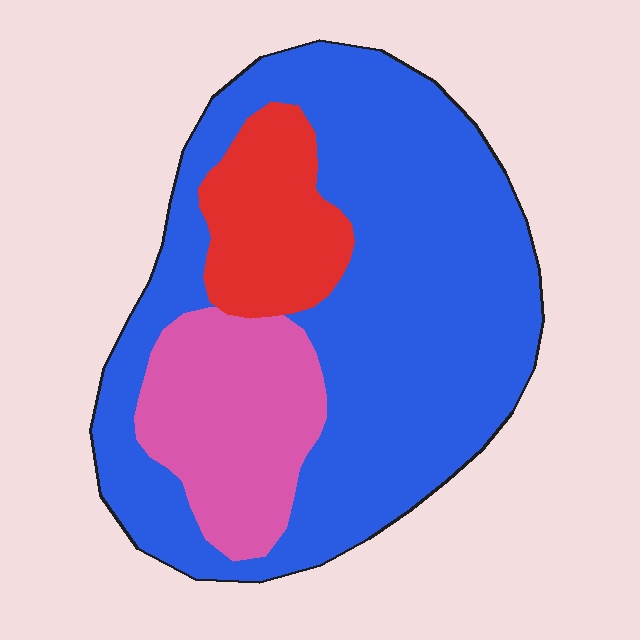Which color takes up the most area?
Blue, at roughly 65%.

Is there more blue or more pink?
Blue.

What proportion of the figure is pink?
Pink covers 20% of the figure.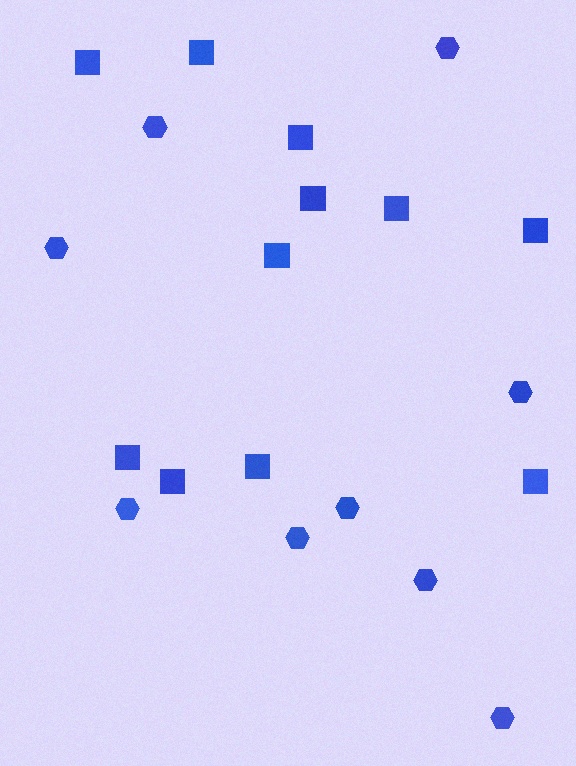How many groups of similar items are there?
There are 2 groups: one group of hexagons (9) and one group of squares (11).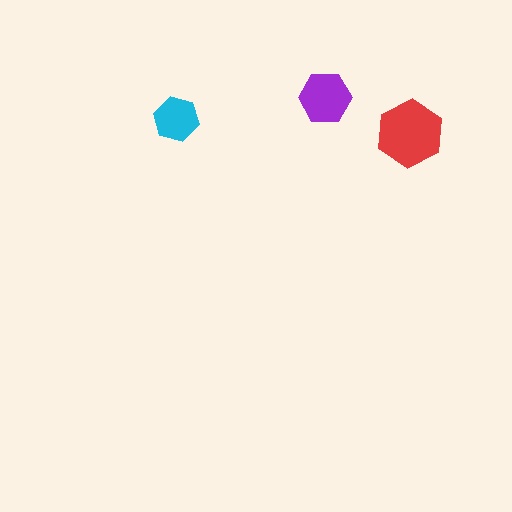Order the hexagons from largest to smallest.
the red one, the purple one, the cyan one.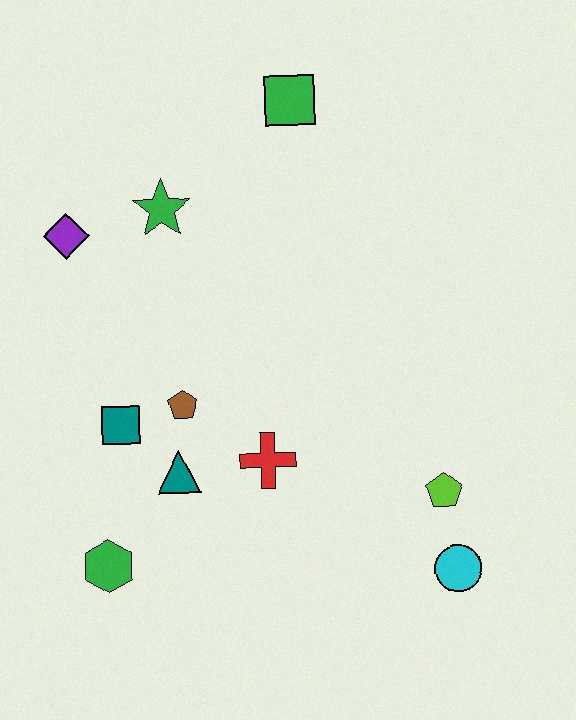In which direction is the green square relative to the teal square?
The green square is above the teal square.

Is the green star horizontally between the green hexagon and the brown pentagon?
Yes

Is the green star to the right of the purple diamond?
Yes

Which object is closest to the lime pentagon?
The cyan circle is closest to the lime pentagon.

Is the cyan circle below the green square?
Yes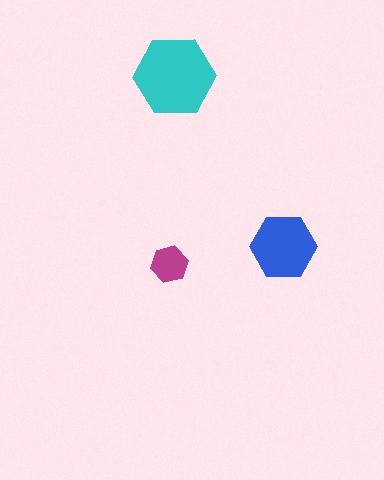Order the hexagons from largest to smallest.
the cyan one, the blue one, the magenta one.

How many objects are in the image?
There are 3 objects in the image.